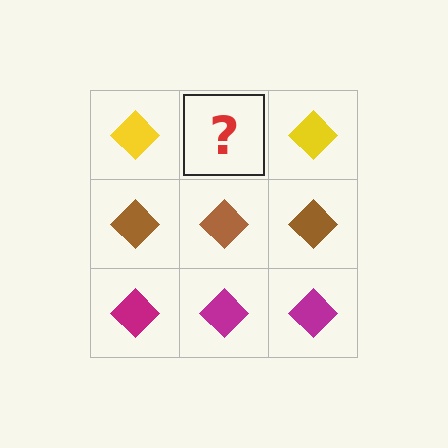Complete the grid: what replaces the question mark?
The question mark should be replaced with a yellow diamond.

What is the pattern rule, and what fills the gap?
The rule is that each row has a consistent color. The gap should be filled with a yellow diamond.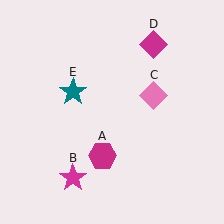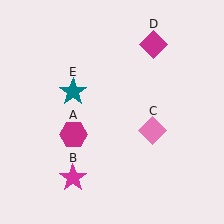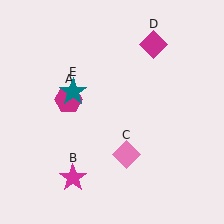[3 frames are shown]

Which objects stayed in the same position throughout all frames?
Magenta star (object B) and magenta diamond (object D) and teal star (object E) remained stationary.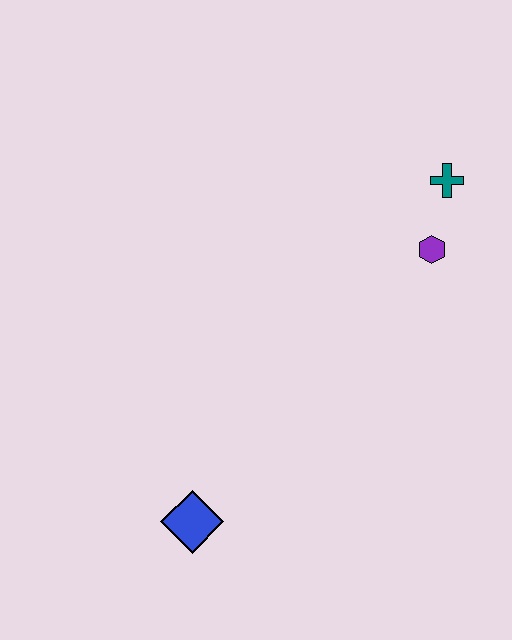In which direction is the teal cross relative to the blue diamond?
The teal cross is above the blue diamond.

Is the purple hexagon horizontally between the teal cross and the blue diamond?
Yes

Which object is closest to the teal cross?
The purple hexagon is closest to the teal cross.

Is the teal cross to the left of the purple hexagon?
No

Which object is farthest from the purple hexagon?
The blue diamond is farthest from the purple hexagon.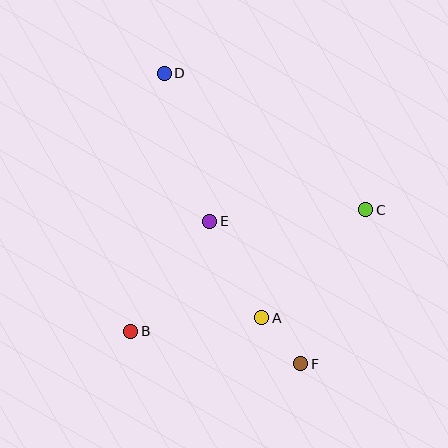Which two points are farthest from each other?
Points D and F are farthest from each other.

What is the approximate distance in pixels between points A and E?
The distance between A and E is approximately 110 pixels.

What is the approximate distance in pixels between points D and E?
The distance between D and E is approximately 155 pixels.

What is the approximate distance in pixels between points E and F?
The distance between E and F is approximately 170 pixels.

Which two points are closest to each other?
Points A and F are closest to each other.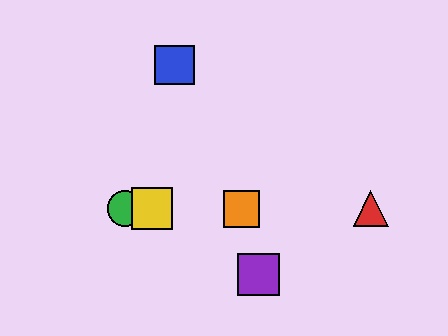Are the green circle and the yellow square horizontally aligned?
Yes, both are at y≈209.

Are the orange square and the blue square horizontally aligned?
No, the orange square is at y≈209 and the blue square is at y≈65.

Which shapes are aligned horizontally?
The red triangle, the green circle, the yellow square, the orange square are aligned horizontally.